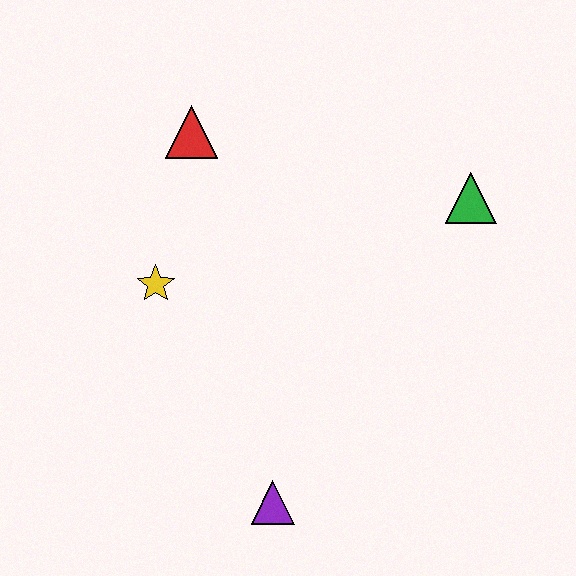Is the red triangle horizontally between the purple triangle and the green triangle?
No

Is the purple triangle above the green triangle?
No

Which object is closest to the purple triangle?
The yellow star is closest to the purple triangle.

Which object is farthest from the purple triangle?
The red triangle is farthest from the purple triangle.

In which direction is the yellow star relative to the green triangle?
The yellow star is to the left of the green triangle.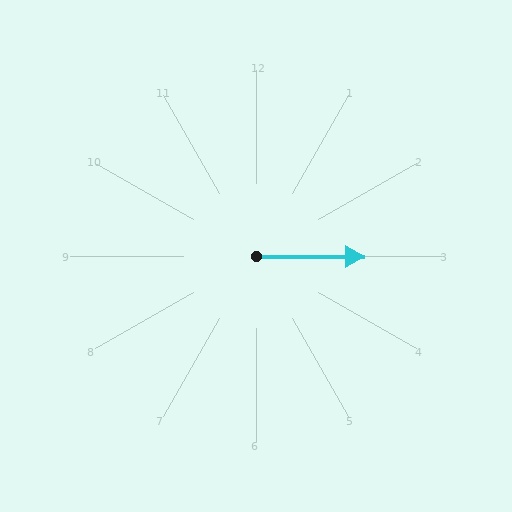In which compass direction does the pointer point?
East.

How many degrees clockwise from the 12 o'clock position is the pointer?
Approximately 91 degrees.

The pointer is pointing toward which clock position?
Roughly 3 o'clock.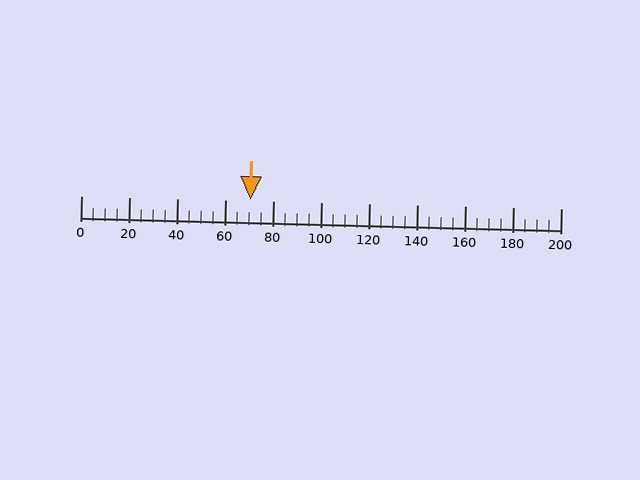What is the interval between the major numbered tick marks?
The major tick marks are spaced 20 units apart.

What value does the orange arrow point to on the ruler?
The orange arrow points to approximately 71.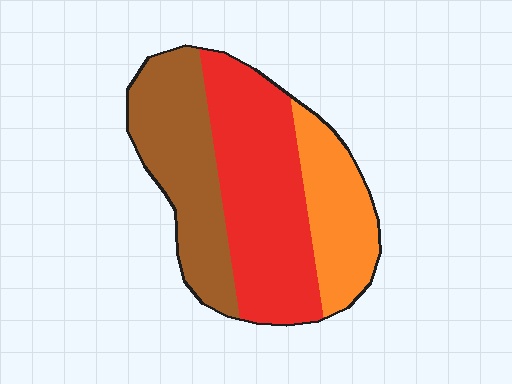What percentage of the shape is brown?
Brown covers roughly 35% of the shape.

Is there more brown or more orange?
Brown.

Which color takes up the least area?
Orange, at roughly 25%.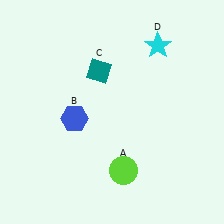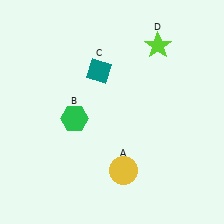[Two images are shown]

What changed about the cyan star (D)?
In Image 1, D is cyan. In Image 2, it changed to lime.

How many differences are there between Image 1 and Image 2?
There are 3 differences between the two images.